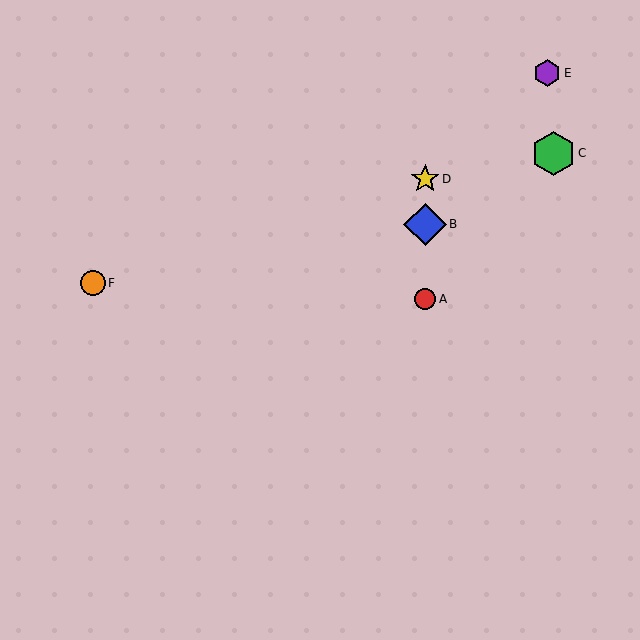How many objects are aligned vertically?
3 objects (A, B, D) are aligned vertically.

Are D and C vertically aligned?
No, D is at x≈425 and C is at x≈553.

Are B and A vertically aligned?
Yes, both are at x≈425.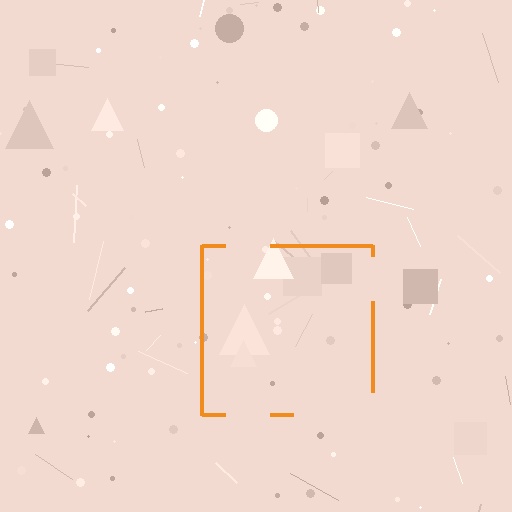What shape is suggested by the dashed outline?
The dashed outline suggests a square.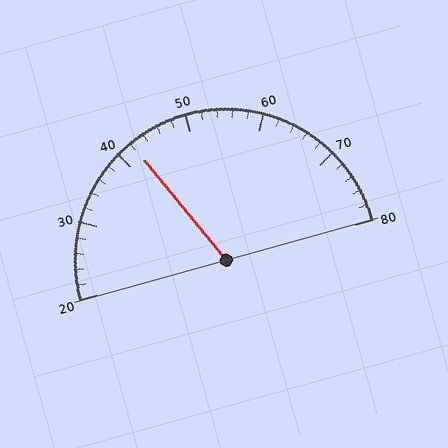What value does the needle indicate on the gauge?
The needle indicates approximately 42.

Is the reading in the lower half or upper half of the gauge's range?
The reading is in the lower half of the range (20 to 80).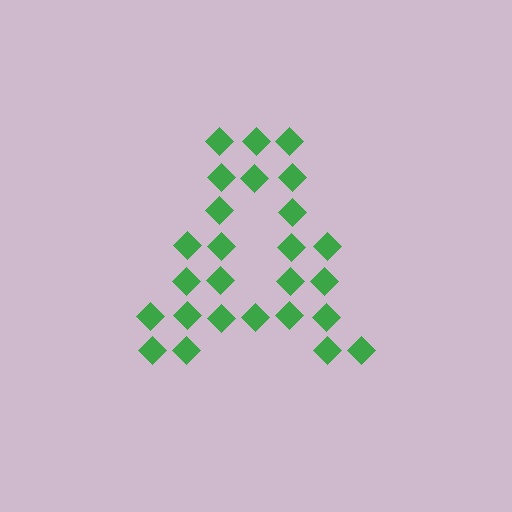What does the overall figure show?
The overall figure shows the letter A.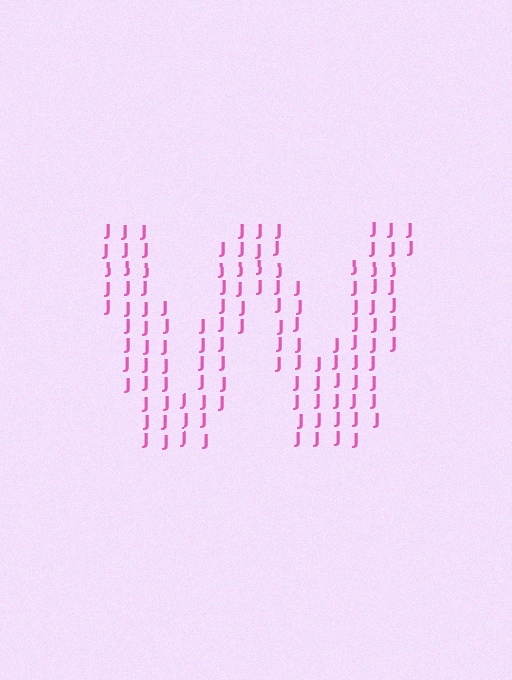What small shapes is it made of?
It is made of small letter J's.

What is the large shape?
The large shape is the letter W.